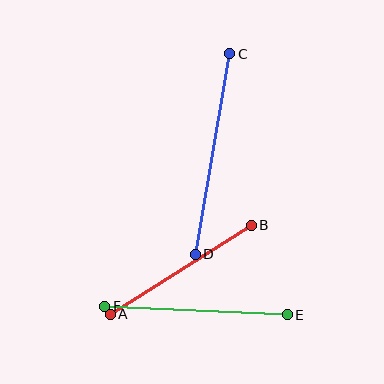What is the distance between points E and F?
The distance is approximately 183 pixels.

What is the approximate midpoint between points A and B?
The midpoint is at approximately (181, 270) pixels.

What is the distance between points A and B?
The distance is approximately 167 pixels.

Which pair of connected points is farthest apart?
Points C and D are farthest apart.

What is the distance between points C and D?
The distance is approximately 203 pixels.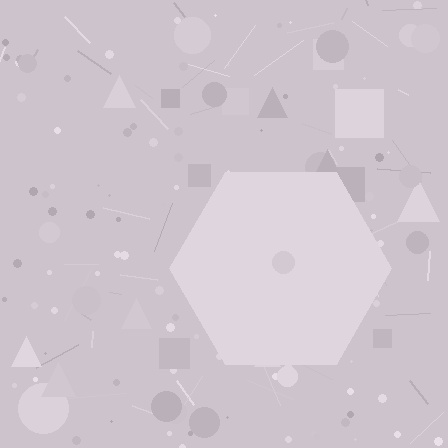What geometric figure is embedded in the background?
A hexagon is embedded in the background.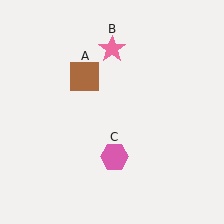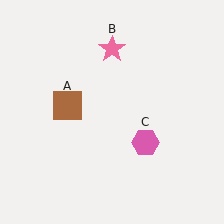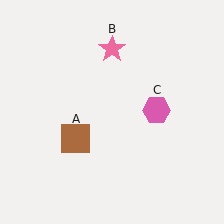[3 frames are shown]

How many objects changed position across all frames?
2 objects changed position: brown square (object A), pink hexagon (object C).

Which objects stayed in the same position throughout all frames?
Pink star (object B) remained stationary.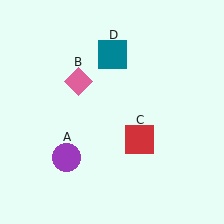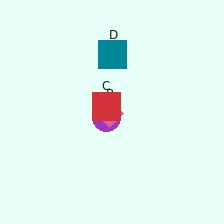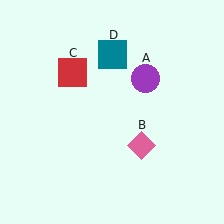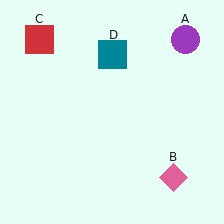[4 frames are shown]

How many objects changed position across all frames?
3 objects changed position: purple circle (object A), pink diamond (object B), red square (object C).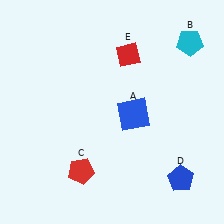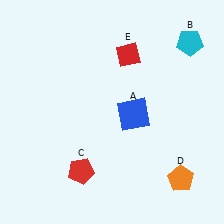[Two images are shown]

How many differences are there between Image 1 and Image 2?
There is 1 difference between the two images.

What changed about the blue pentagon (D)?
In Image 1, D is blue. In Image 2, it changed to orange.